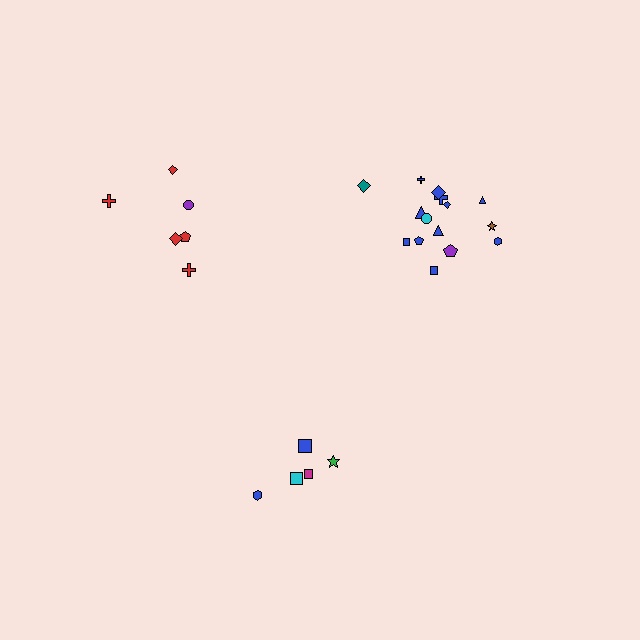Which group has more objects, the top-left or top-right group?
The top-right group.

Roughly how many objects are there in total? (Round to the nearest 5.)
Roughly 25 objects in total.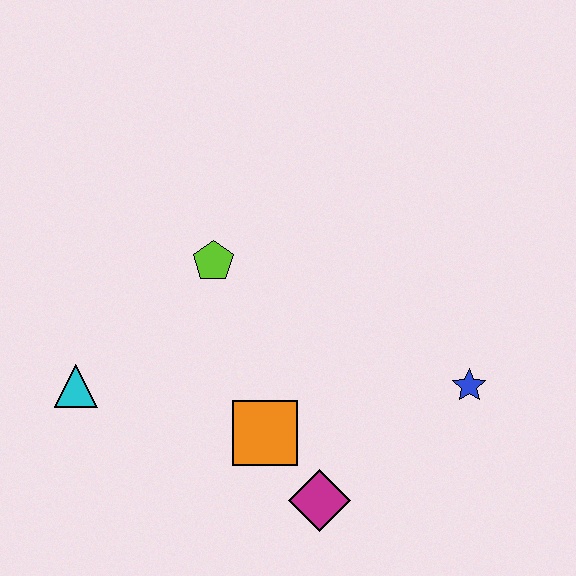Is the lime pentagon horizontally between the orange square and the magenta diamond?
No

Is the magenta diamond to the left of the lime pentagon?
No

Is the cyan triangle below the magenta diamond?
No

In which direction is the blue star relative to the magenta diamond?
The blue star is to the right of the magenta diamond.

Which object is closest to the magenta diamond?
The orange square is closest to the magenta diamond.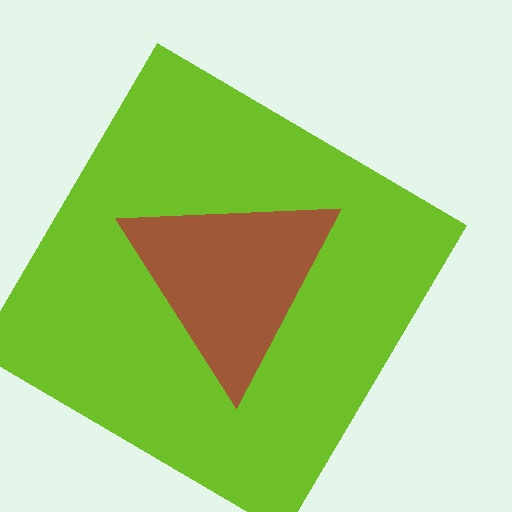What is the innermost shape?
The brown triangle.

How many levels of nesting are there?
2.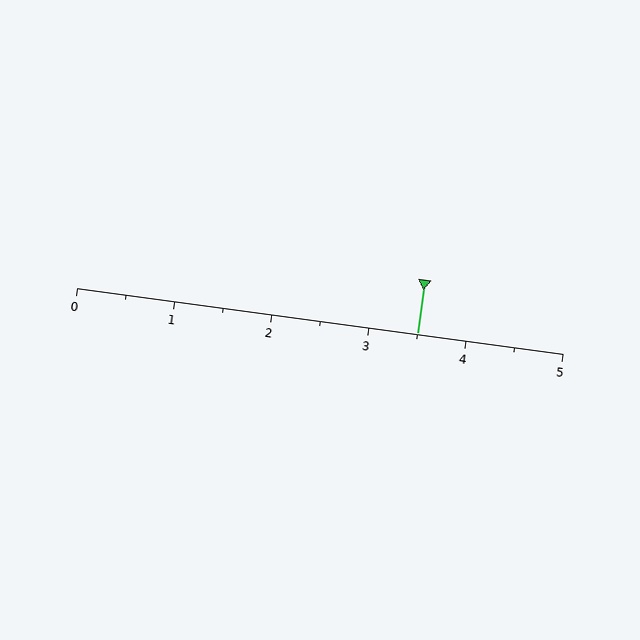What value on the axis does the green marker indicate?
The marker indicates approximately 3.5.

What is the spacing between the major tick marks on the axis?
The major ticks are spaced 1 apart.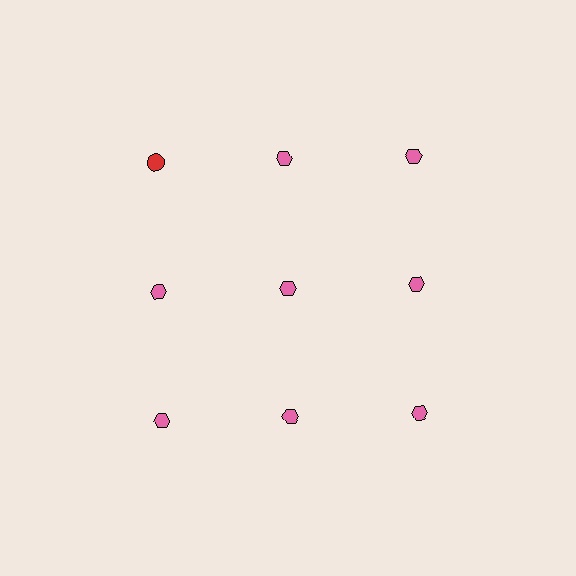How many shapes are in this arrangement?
There are 9 shapes arranged in a grid pattern.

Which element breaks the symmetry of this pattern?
The red circle in the top row, leftmost column breaks the symmetry. All other shapes are pink hexagons.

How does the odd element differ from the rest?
It differs in both color (red instead of pink) and shape (circle instead of hexagon).